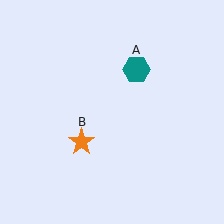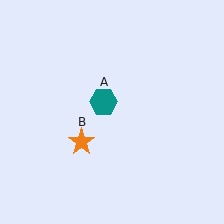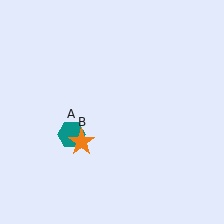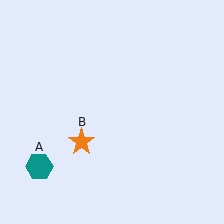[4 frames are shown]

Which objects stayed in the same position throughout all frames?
Orange star (object B) remained stationary.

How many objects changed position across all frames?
1 object changed position: teal hexagon (object A).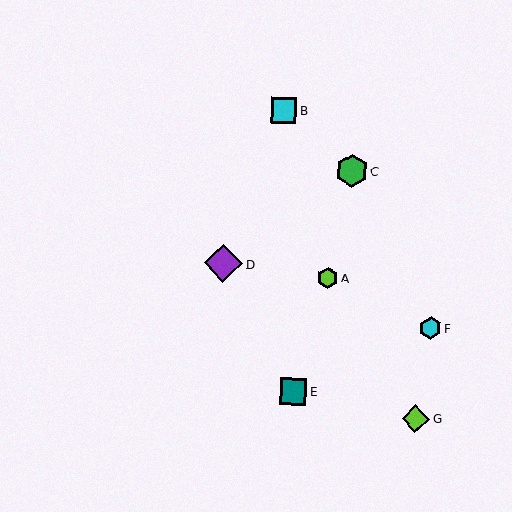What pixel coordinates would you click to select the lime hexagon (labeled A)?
Click at (328, 278) to select the lime hexagon A.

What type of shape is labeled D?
Shape D is a purple diamond.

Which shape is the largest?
The purple diamond (labeled D) is the largest.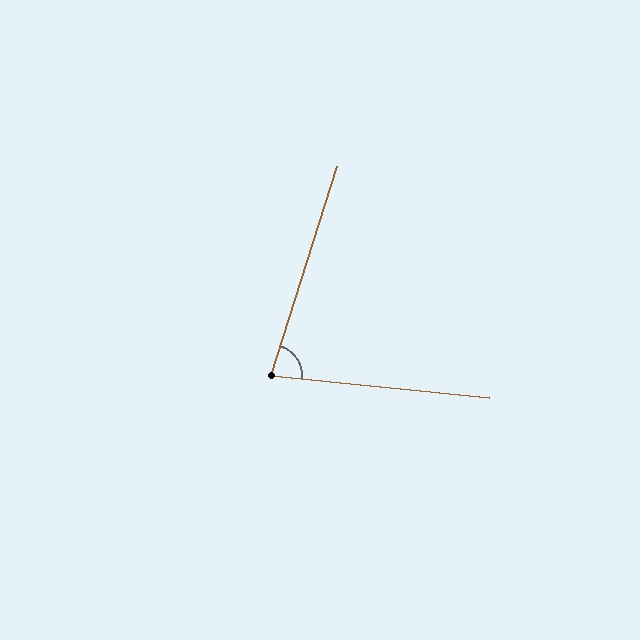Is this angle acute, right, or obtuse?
It is acute.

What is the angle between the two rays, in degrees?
Approximately 78 degrees.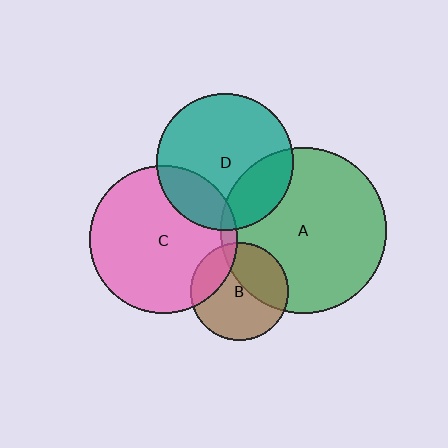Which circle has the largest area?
Circle A (green).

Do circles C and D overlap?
Yes.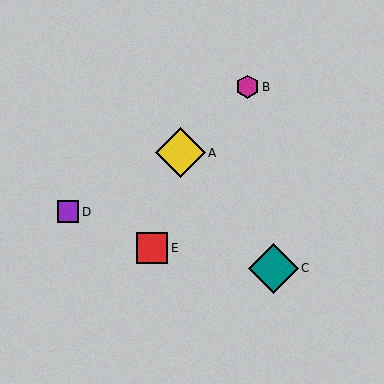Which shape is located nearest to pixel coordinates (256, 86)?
The magenta hexagon (labeled B) at (248, 87) is nearest to that location.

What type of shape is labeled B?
Shape B is a magenta hexagon.